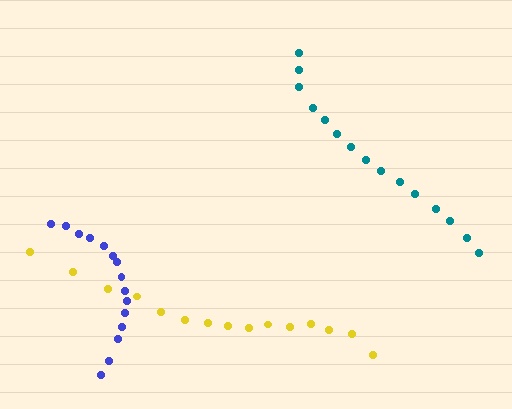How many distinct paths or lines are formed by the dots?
There are 3 distinct paths.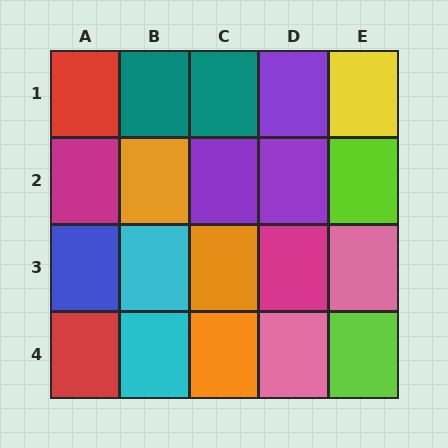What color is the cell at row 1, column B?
Teal.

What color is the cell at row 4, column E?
Lime.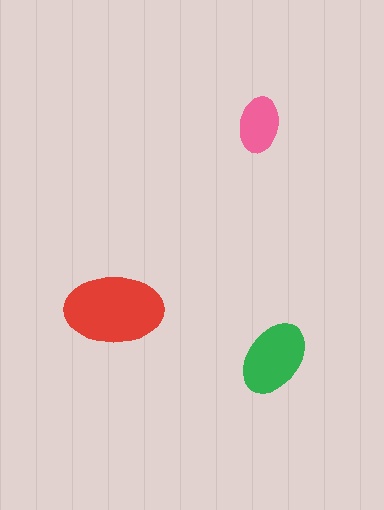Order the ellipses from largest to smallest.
the red one, the green one, the pink one.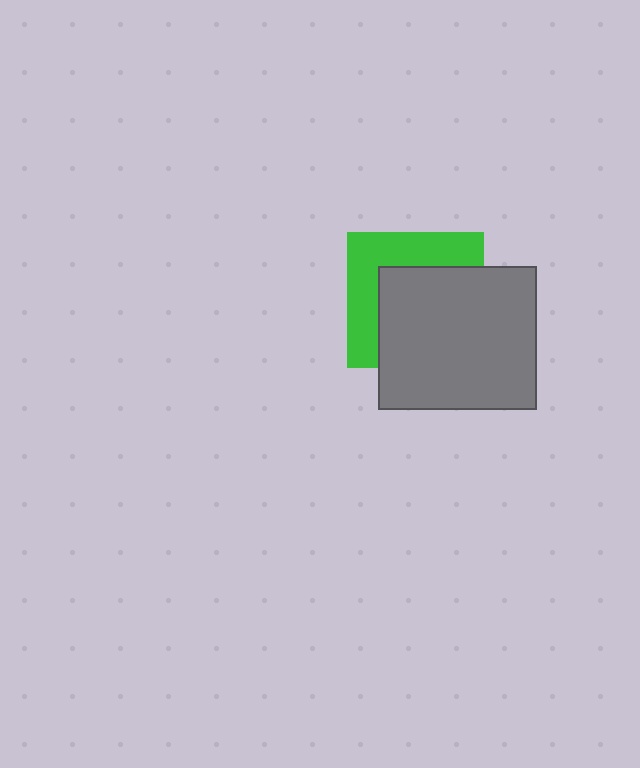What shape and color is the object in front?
The object in front is a gray rectangle.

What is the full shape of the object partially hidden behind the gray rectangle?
The partially hidden object is a green square.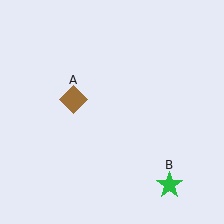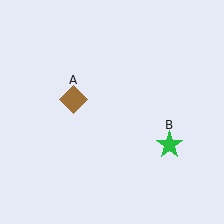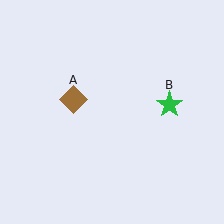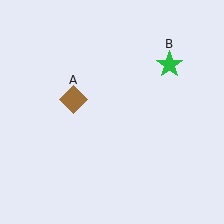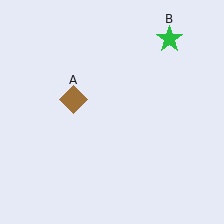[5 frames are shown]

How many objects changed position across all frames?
1 object changed position: green star (object B).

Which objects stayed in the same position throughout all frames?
Brown diamond (object A) remained stationary.